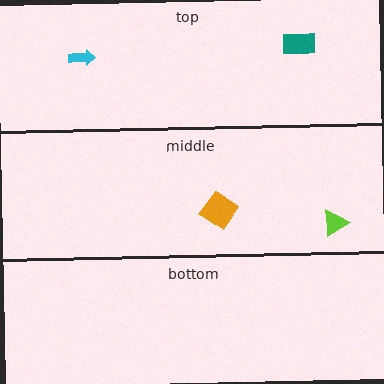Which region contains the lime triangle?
The middle region.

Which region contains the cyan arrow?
The top region.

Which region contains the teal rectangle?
The top region.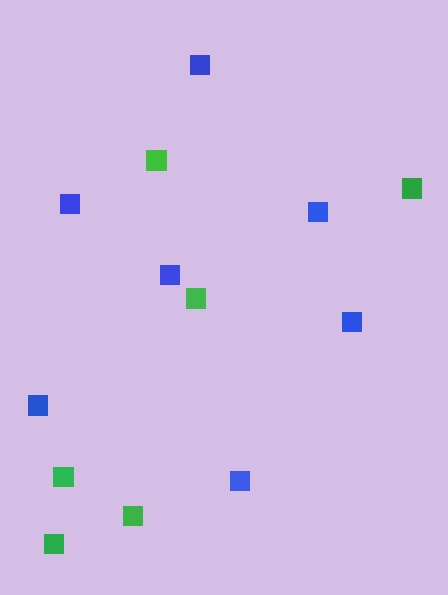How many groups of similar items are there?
There are 2 groups: one group of green squares (6) and one group of blue squares (7).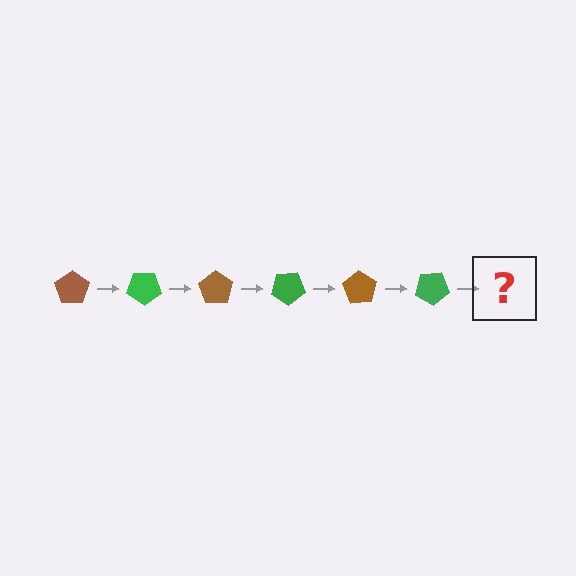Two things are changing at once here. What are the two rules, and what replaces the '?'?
The two rules are that it rotates 35 degrees each step and the color cycles through brown and green. The '?' should be a brown pentagon, rotated 210 degrees from the start.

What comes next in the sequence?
The next element should be a brown pentagon, rotated 210 degrees from the start.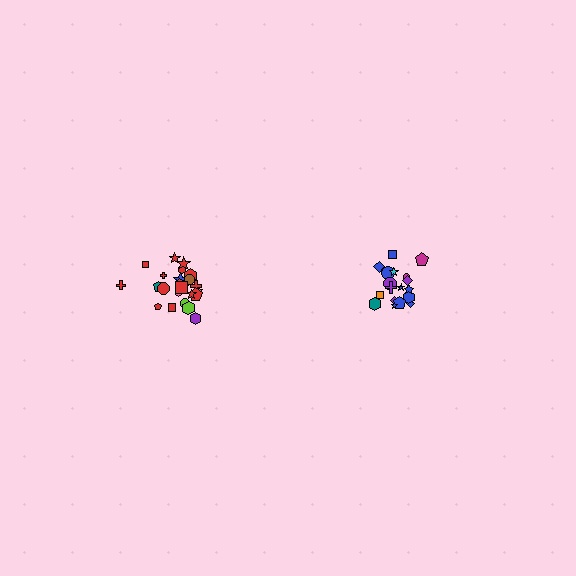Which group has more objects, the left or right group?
The left group.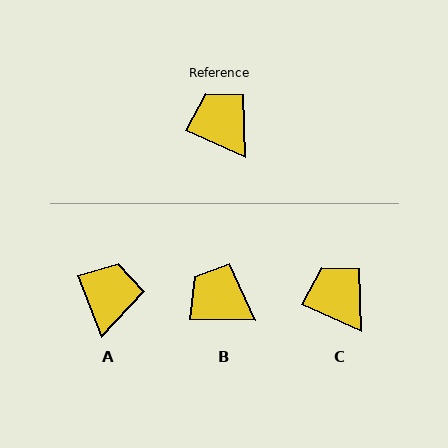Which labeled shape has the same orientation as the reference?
C.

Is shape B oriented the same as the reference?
No, it is off by about 23 degrees.